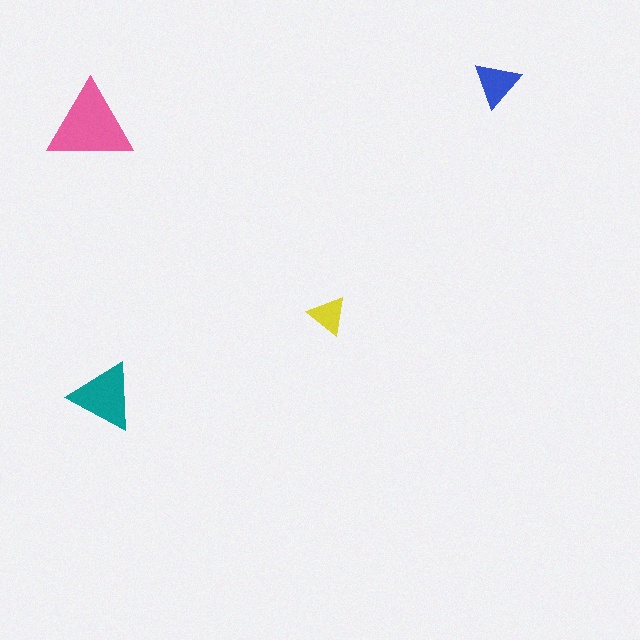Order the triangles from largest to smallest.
the pink one, the teal one, the blue one, the yellow one.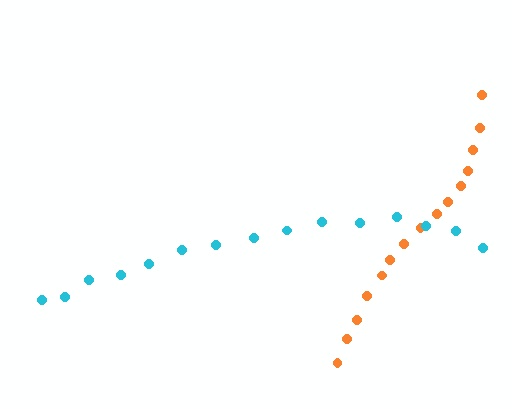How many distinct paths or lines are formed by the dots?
There are 2 distinct paths.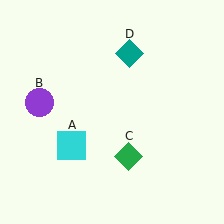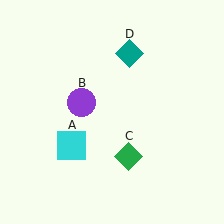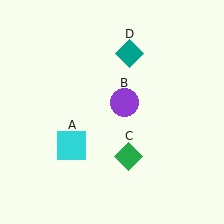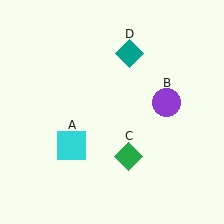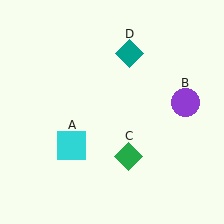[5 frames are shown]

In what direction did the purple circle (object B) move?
The purple circle (object B) moved right.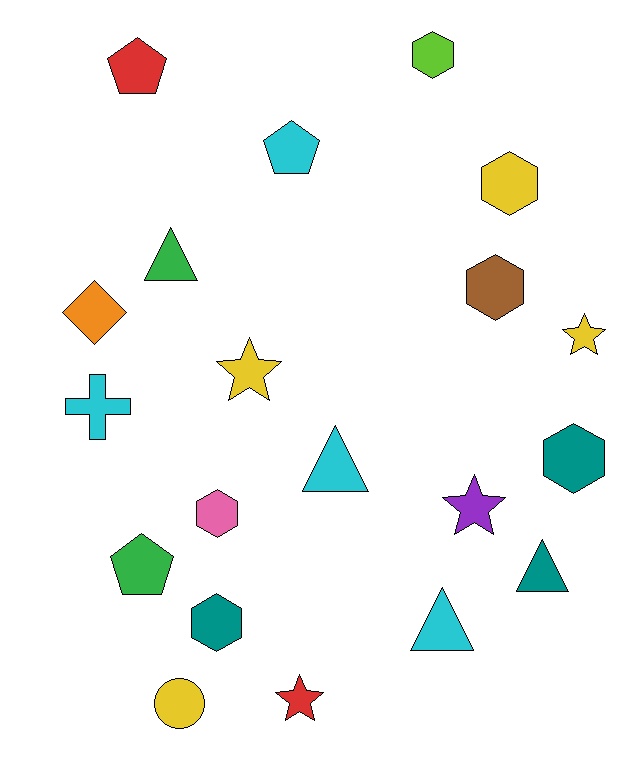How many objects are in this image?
There are 20 objects.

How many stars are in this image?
There are 4 stars.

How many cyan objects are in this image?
There are 4 cyan objects.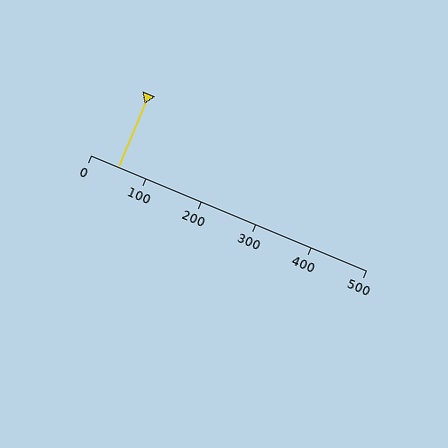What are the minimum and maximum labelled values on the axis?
The axis runs from 0 to 500.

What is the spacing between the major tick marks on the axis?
The major ticks are spaced 100 apart.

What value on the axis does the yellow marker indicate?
The marker indicates approximately 50.